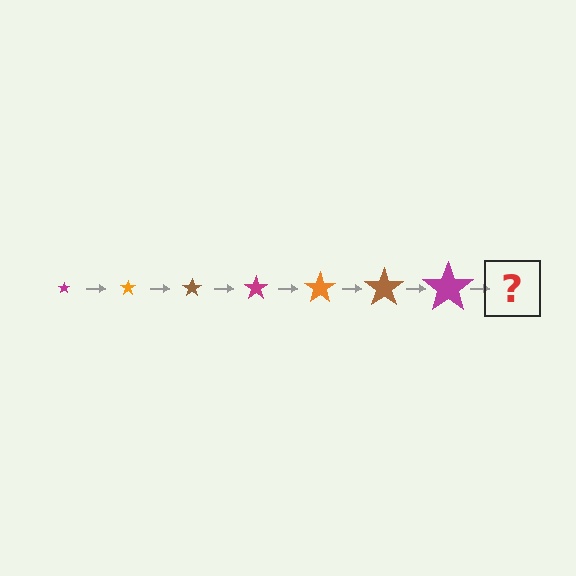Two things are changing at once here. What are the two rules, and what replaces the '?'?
The two rules are that the star grows larger each step and the color cycles through magenta, orange, and brown. The '?' should be an orange star, larger than the previous one.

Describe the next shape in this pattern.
It should be an orange star, larger than the previous one.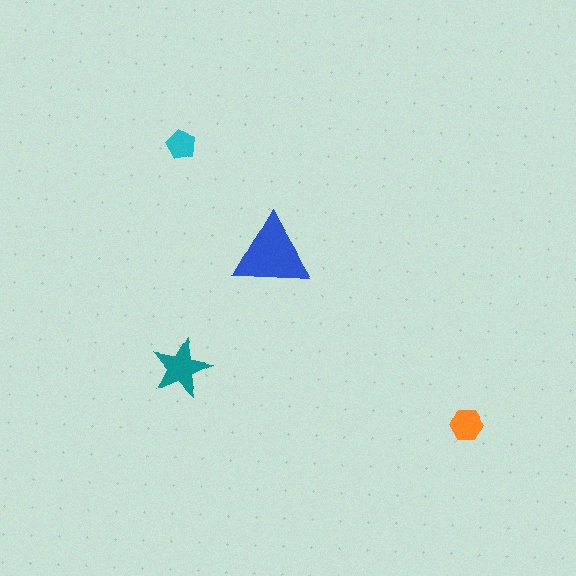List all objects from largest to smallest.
The blue triangle, the teal star, the orange hexagon, the cyan pentagon.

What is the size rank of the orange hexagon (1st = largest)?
3rd.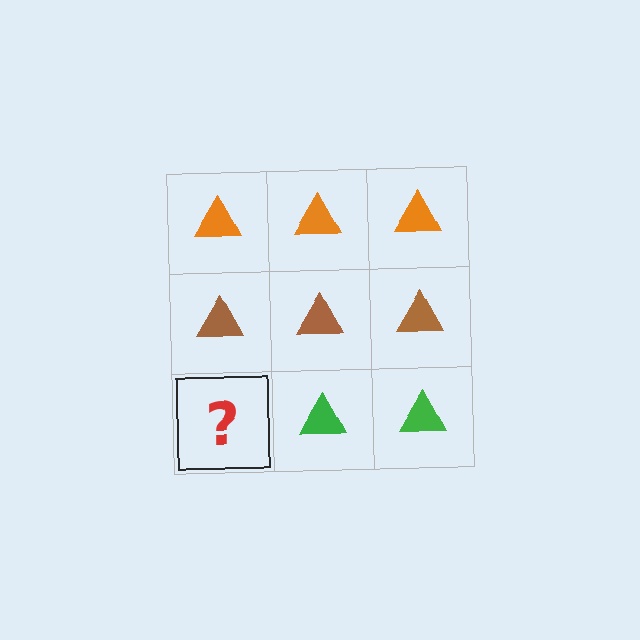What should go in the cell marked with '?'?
The missing cell should contain a green triangle.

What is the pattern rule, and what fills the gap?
The rule is that each row has a consistent color. The gap should be filled with a green triangle.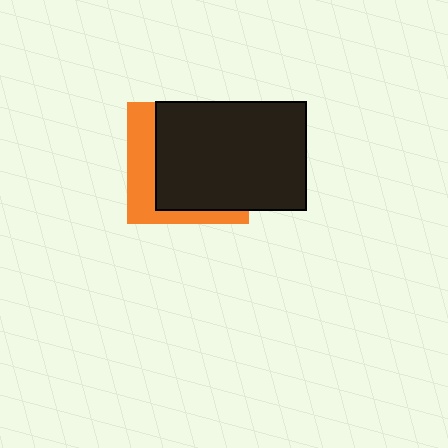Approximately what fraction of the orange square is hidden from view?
Roughly 69% of the orange square is hidden behind the black rectangle.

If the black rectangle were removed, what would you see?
You would see the complete orange square.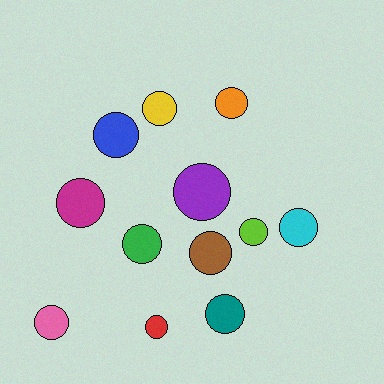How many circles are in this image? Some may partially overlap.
There are 12 circles.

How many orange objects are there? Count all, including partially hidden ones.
There is 1 orange object.